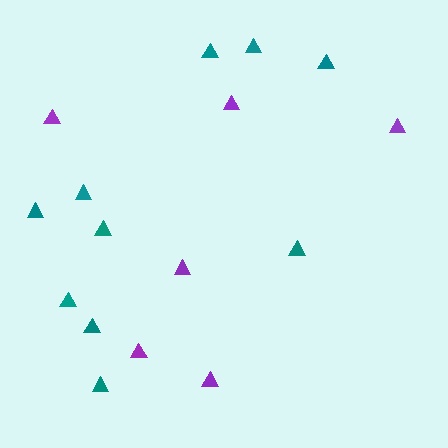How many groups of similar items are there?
There are 2 groups: one group of purple triangles (6) and one group of teal triangles (10).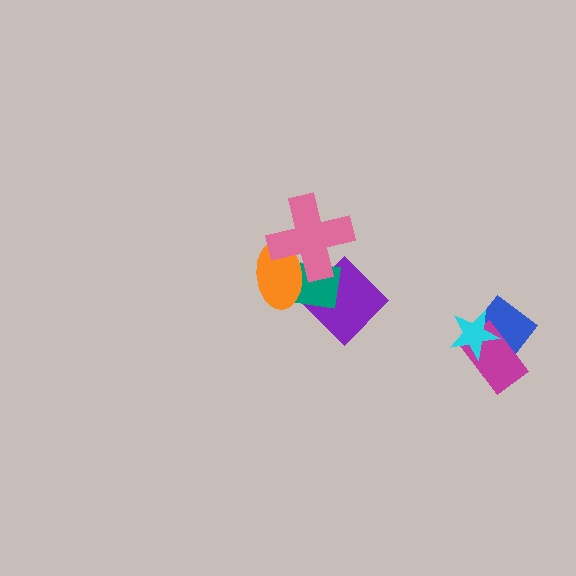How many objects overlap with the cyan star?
2 objects overlap with the cyan star.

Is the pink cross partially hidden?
No, no other shape covers it.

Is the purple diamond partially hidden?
Yes, it is partially covered by another shape.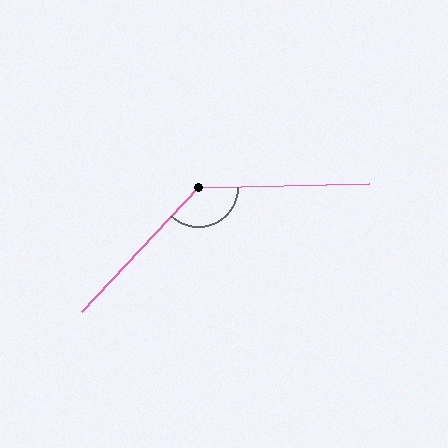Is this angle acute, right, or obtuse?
It is obtuse.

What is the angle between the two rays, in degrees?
Approximately 135 degrees.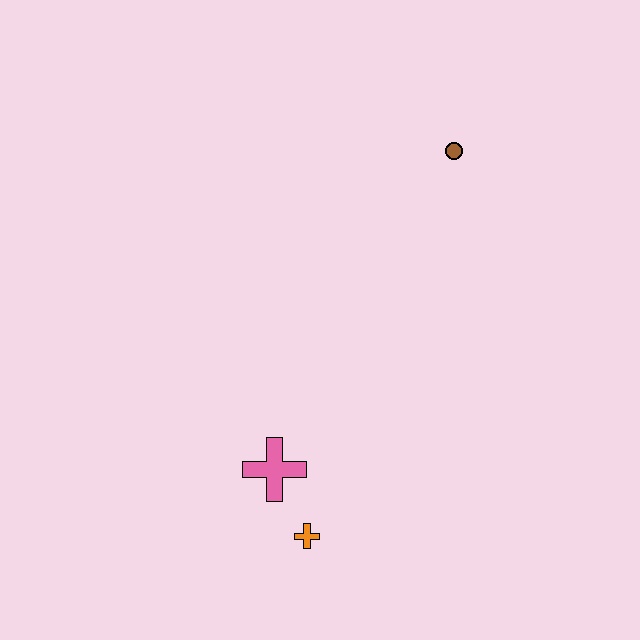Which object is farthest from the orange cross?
The brown circle is farthest from the orange cross.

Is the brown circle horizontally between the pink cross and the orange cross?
No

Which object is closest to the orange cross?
The pink cross is closest to the orange cross.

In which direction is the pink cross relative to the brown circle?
The pink cross is below the brown circle.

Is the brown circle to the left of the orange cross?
No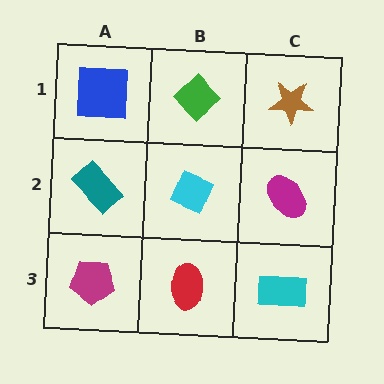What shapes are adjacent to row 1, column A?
A teal rectangle (row 2, column A), a green diamond (row 1, column B).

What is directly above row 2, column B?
A green diamond.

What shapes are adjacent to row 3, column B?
A cyan diamond (row 2, column B), a magenta pentagon (row 3, column A), a cyan rectangle (row 3, column C).